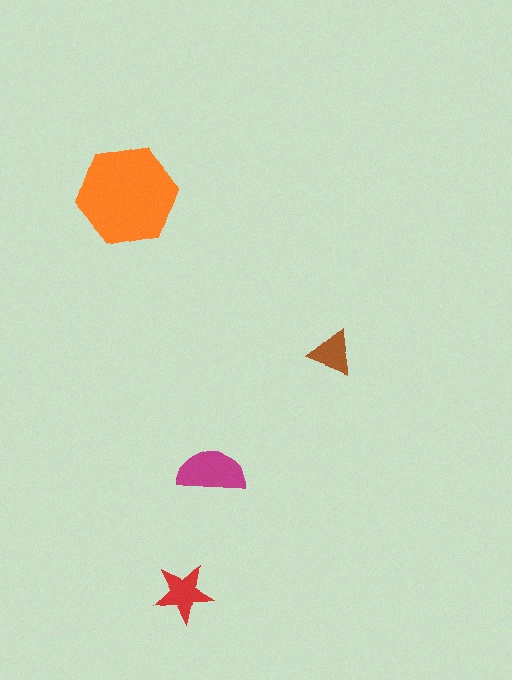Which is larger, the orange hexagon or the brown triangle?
The orange hexagon.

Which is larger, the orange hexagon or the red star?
The orange hexagon.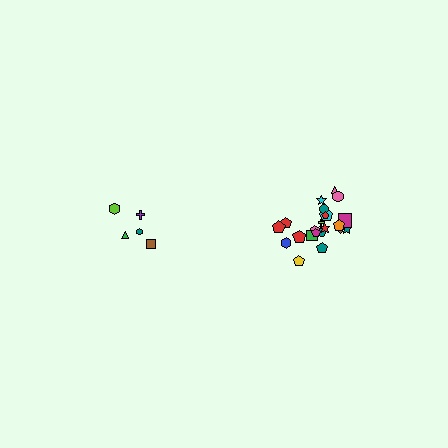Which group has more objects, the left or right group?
The right group.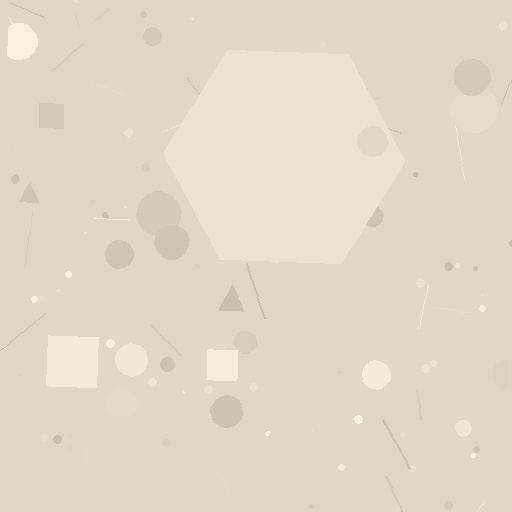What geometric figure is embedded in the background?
A hexagon is embedded in the background.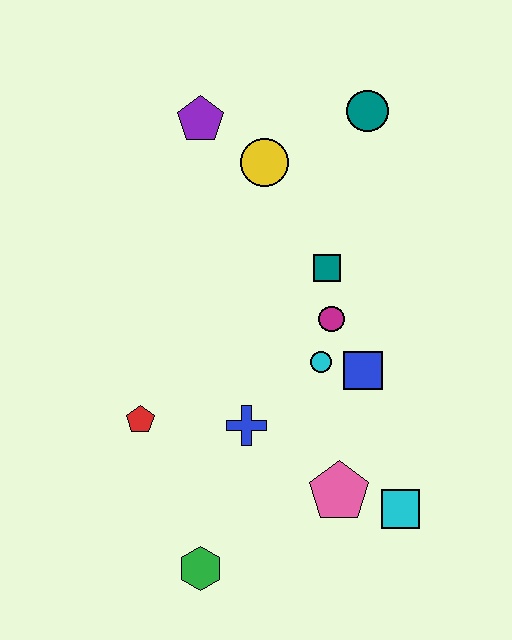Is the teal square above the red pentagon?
Yes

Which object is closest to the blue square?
The cyan circle is closest to the blue square.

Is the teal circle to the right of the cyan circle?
Yes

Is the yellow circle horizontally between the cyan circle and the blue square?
No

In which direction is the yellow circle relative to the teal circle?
The yellow circle is to the left of the teal circle.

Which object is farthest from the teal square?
The green hexagon is farthest from the teal square.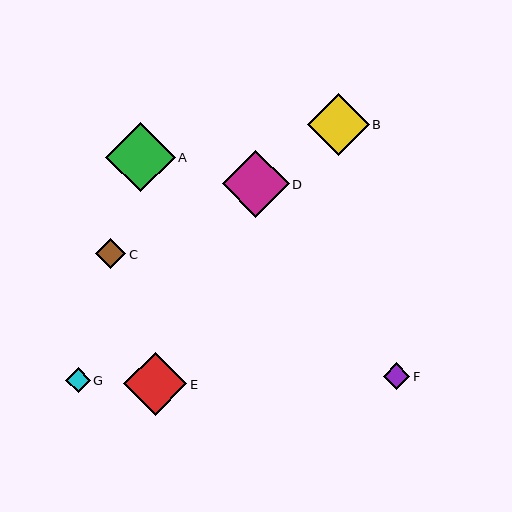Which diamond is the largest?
Diamond A is the largest with a size of approximately 70 pixels.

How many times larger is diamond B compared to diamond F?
Diamond B is approximately 2.3 times the size of diamond F.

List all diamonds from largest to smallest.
From largest to smallest: A, D, E, B, C, F, G.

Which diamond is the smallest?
Diamond G is the smallest with a size of approximately 25 pixels.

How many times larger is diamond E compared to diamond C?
Diamond E is approximately 2.1 times the size of diamond C.